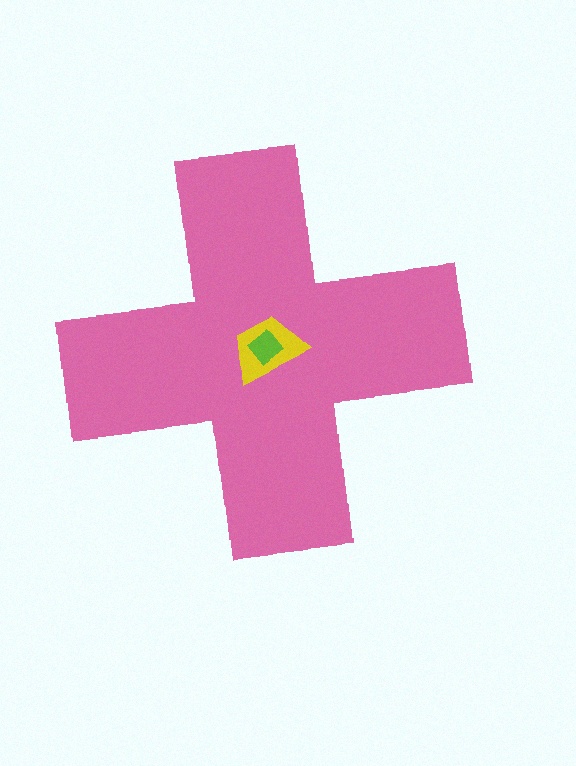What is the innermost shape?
The lime diamond.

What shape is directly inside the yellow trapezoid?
The lime diamond.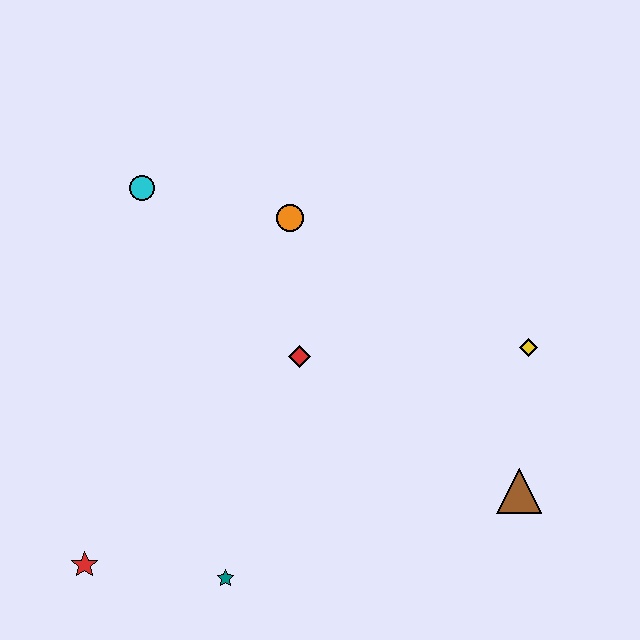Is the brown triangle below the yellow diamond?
Yes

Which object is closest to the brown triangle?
The yellow diamond is closest to the brown triangle.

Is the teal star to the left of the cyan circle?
No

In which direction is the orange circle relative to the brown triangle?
The orange circle is above the brown triangle.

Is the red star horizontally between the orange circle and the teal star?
No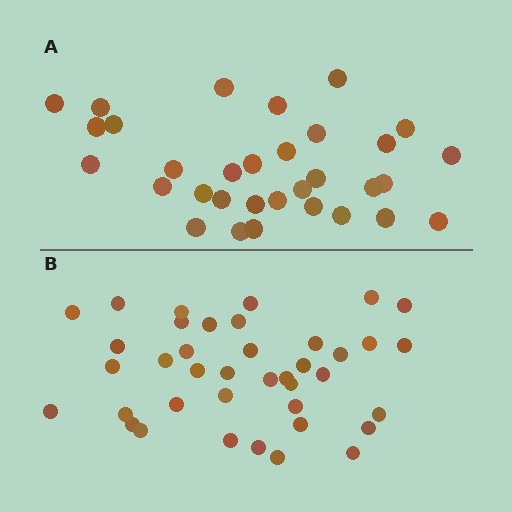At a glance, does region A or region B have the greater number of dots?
Region B (the bottom region) has more dots.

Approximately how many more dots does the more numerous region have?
Region B has roughly 8 or so more dots than region A.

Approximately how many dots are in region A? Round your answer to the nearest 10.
About 30 dots. (The exact count is 32, which rounds to 30.)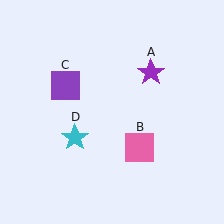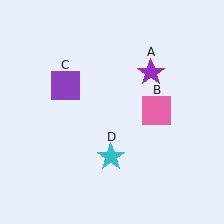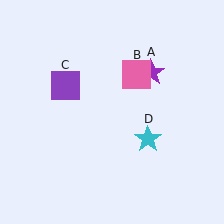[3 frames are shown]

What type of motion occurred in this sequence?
The pink square (object B), cyan star (object D) rotated counterclockwise around the center of the scene.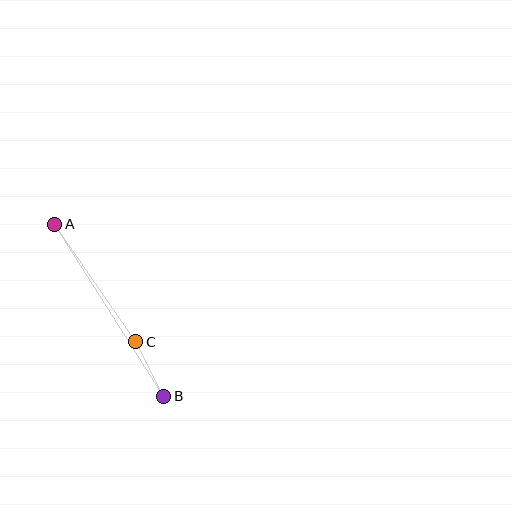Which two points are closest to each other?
Points B and C are closest to each other.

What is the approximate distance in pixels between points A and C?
The distance between A and C is approximately 143 pixels.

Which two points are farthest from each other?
Points A and B are farthest from each other.